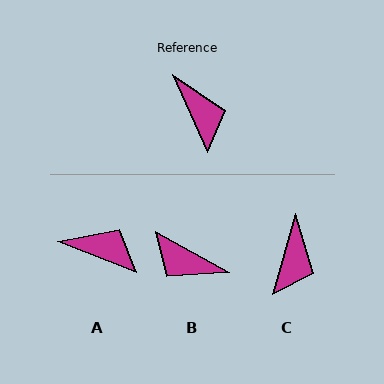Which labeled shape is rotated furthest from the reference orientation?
B, about 143 degrees away.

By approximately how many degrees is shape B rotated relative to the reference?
Approximately 143 degrees clockwise.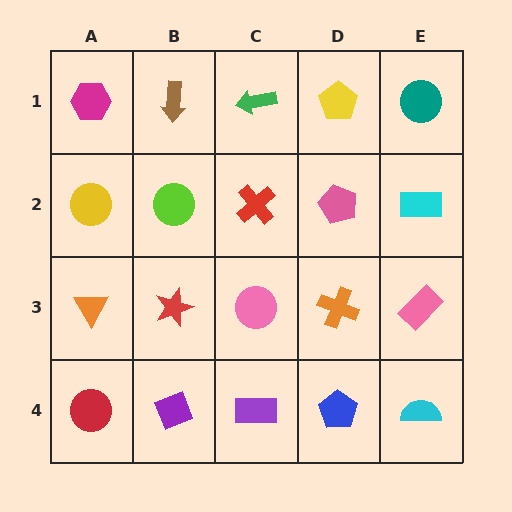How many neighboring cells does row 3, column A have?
3.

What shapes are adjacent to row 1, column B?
A lime circle (row 2, column B), a magenta hexagon (row 1, column A), a green arrow (row 1, column C).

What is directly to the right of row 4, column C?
A blue pentagon.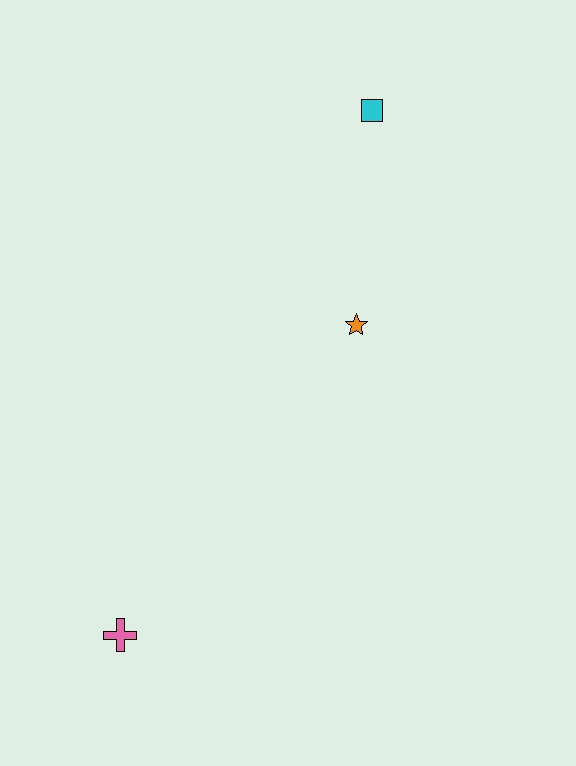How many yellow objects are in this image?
There are no yellow objects.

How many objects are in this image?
There are 3 objects.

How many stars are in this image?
There is 1 star.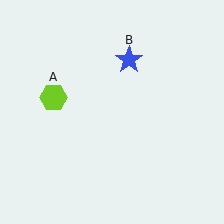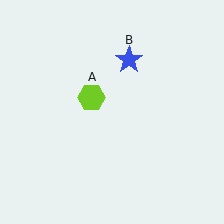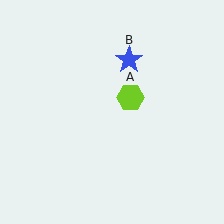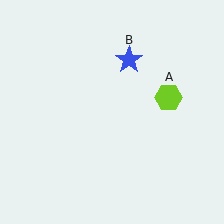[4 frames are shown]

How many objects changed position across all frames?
1 object changed position: lime hexagon (object A).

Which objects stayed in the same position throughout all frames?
Blue star (object B) remained stationary.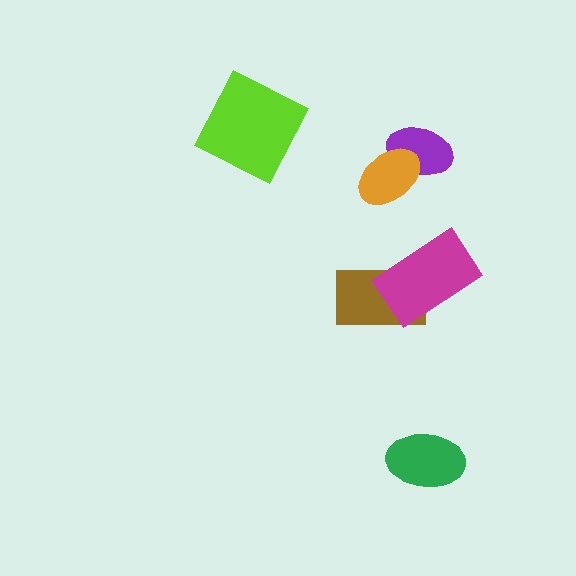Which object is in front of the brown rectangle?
The magenta rectangle is in front of the brown rectangle.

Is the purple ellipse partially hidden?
Yes, it is partially covered by another shape.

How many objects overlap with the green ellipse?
0 objects overlap with the green ellipse.